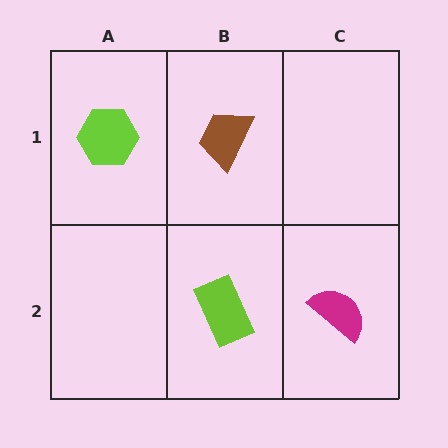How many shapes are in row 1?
2 shapes.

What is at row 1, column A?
A lime hexagon.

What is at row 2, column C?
A magenta semicircle.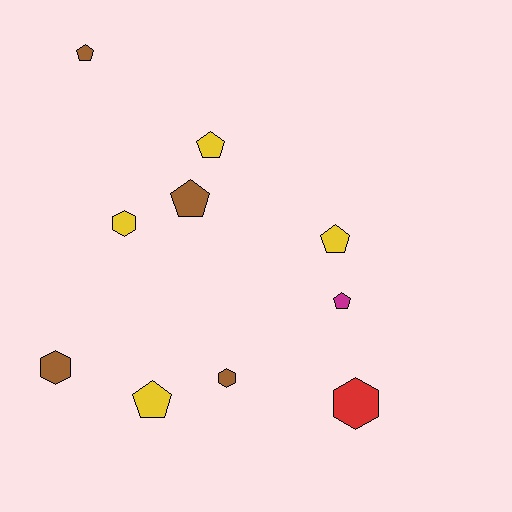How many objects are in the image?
There are 10 objects.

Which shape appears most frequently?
Pentagon, with 6 objects.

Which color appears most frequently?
Yellow, with 4 objects.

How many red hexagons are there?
There is 1 red hexagon.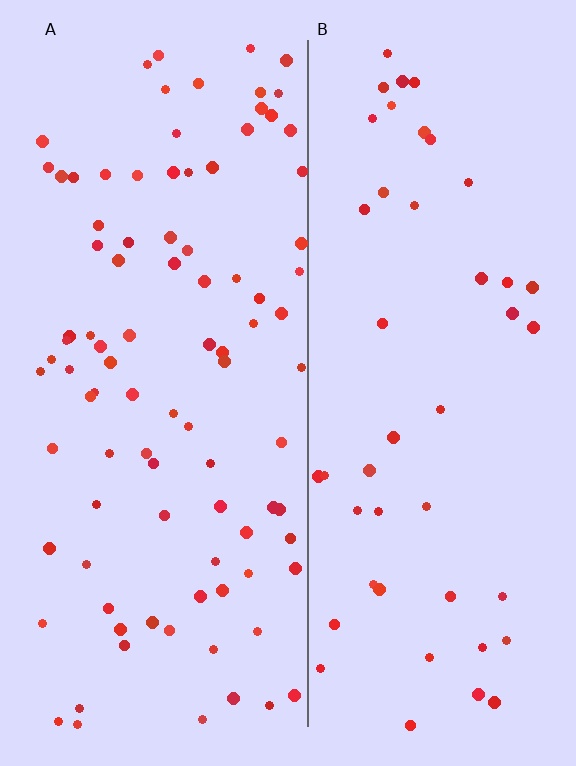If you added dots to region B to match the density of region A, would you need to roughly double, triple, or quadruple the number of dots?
Approximately double.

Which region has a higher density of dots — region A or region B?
A (the left).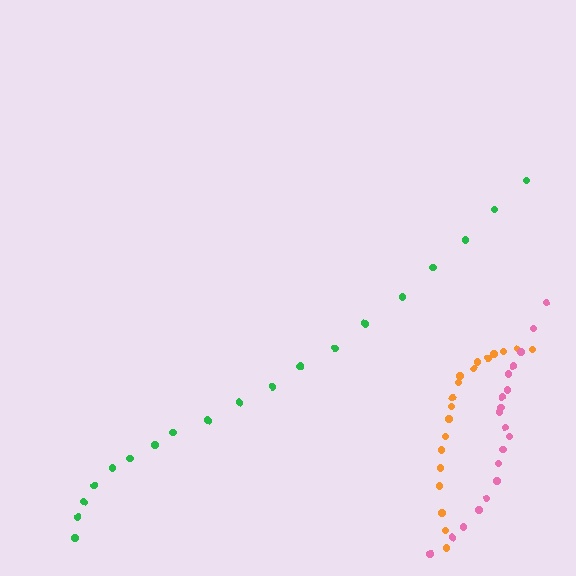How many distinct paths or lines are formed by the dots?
There are 3 distinct paths.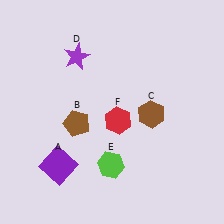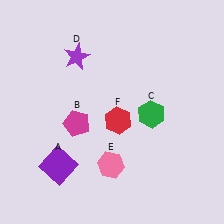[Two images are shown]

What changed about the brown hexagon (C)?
In Image 1, C is brown. In Image 2, it changed to green.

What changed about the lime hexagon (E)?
In Image 1, E is lime. In Image 2, it changed to pink.